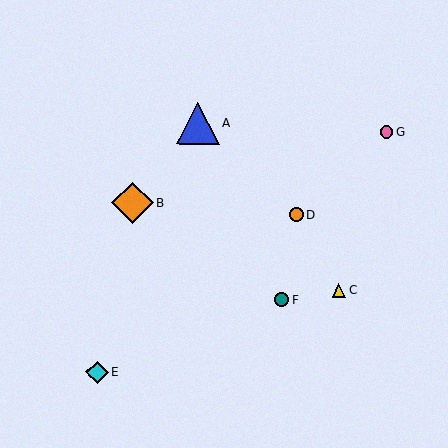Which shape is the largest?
The blue triangle (labeled A) is the largest.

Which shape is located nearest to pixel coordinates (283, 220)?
The orange circle (labeled D) at (296, 215) is nearest to that location.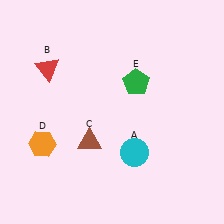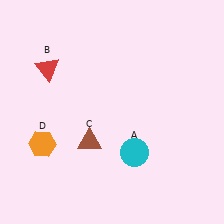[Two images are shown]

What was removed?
The green pentagon (E) was removed in Image 2.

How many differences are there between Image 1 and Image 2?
There is 1 difference between the two images.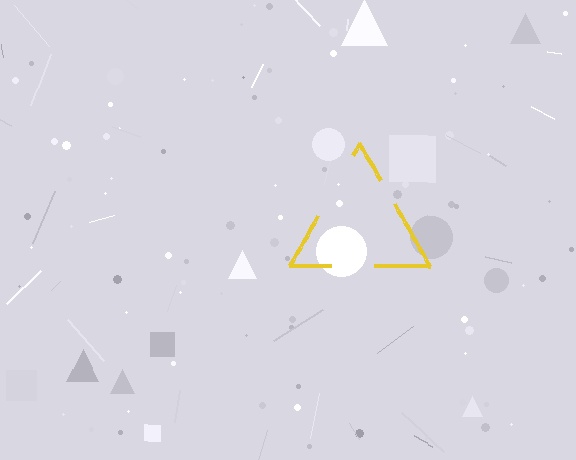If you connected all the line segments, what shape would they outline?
They would outline a triangle.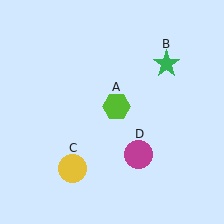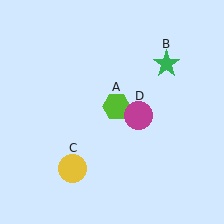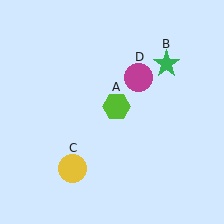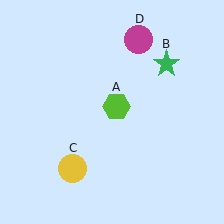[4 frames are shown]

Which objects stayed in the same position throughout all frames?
Lime hexagon (object A) and green star (object B) and yellow circle (object C) remained stationary.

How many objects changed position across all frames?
1 object changed position: magenta circle (object D).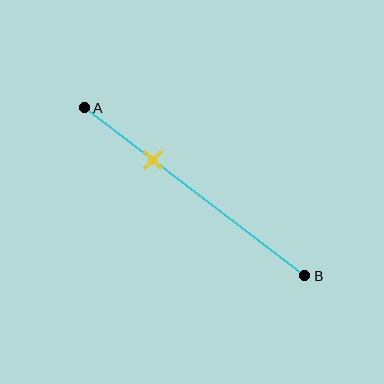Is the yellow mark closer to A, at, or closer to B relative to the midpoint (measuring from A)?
The yellow mark is closer to point A than the midpoint of segment AB.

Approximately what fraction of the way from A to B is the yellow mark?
The yellow mark is approximately 30% of the way from A to B.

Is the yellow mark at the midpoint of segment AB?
No, the mark is at about 30% from A, not at the 50% midpoint.